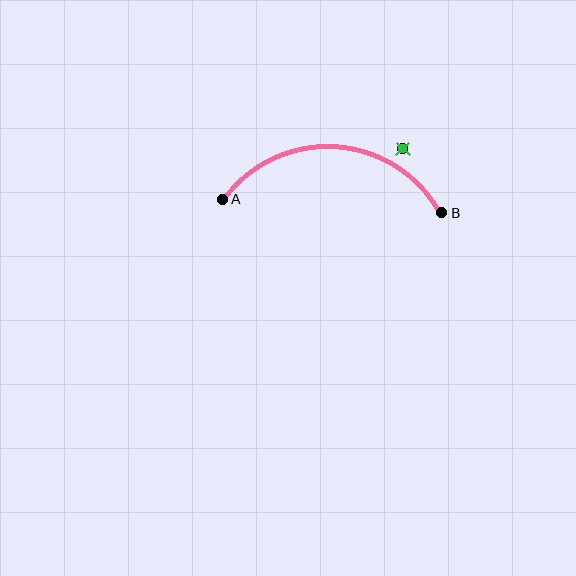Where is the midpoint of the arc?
The arc midpoint is the point on the curve farthest from the straight line joining A and B. It sits above that line.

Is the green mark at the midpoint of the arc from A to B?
No — the green mark does not lie on the arc at all. It sits slightly outside the curve.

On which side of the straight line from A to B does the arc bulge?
The arc bulges above the straight line connecting A and B.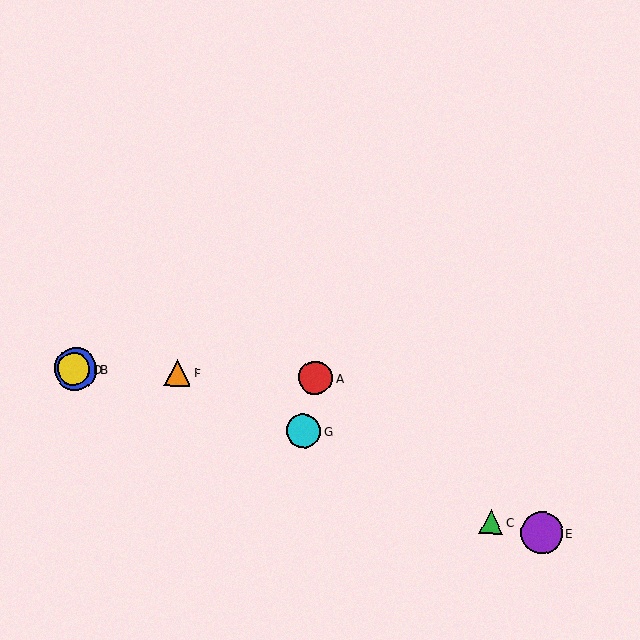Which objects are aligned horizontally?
Objects A, B, D, F are aligned horizontally.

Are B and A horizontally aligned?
Yes, both are at y≈369.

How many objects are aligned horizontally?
4 objects (A, B, D, F) are aligned horizontally.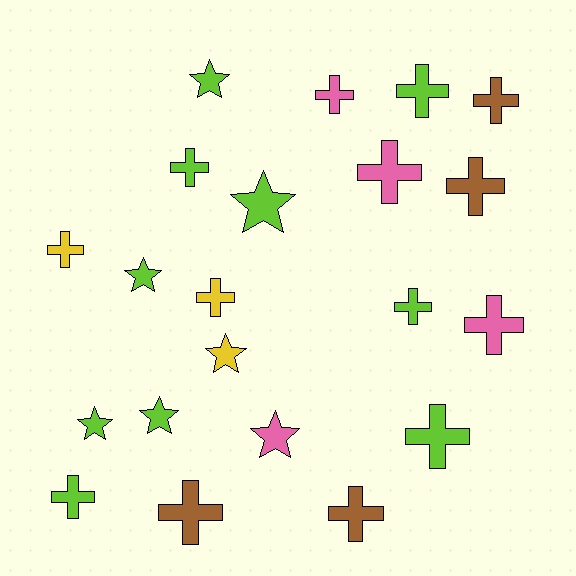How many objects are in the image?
There are 21 objects.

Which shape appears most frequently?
Cross, with 14 objects.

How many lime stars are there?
There are 5 lime stars.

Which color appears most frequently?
Lime, with 10 objects.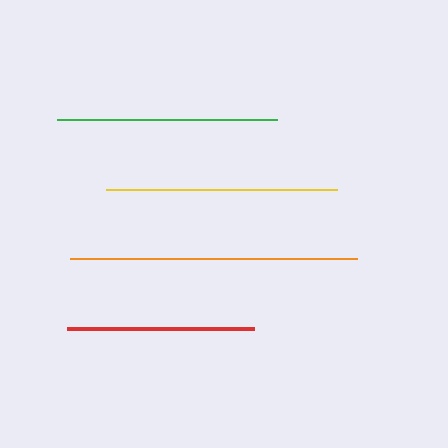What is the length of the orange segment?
The orange segment is approximately 286 pixels long.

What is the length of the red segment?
The red segment is approximately 187 pixels long.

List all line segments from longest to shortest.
From longest to shortest: orange, yellow, green, red.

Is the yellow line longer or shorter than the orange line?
The orange line is longer than the yellow line.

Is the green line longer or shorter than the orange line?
The orange line is longer than the green line.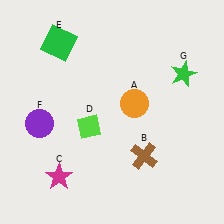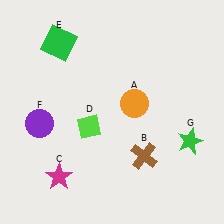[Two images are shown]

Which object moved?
The green star (G) moved down.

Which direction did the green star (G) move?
The green star (G) moved down.